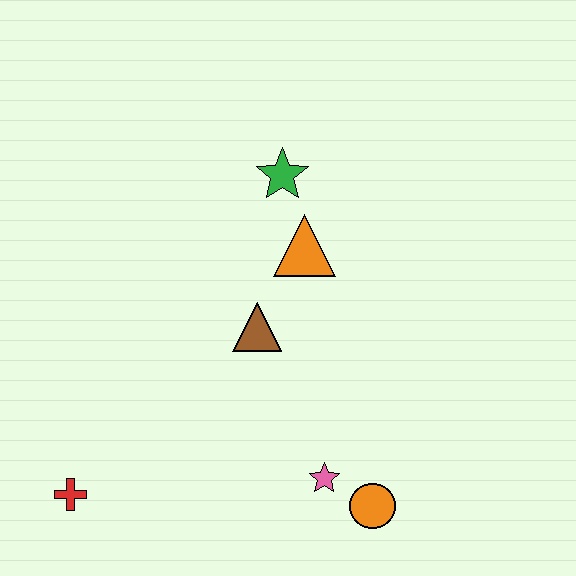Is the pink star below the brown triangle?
Yes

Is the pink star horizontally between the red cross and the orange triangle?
No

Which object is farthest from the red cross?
The green star is farthest from the red cross.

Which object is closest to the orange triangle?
The green star is closest to the orange triangle.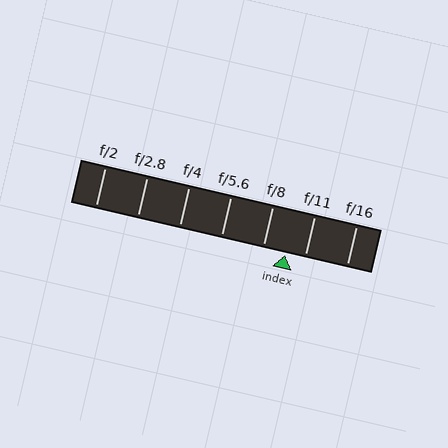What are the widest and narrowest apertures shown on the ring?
The widest aperture shown is f/2 and the narrowest is f/16.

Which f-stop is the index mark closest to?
The index mark is closest to f/11.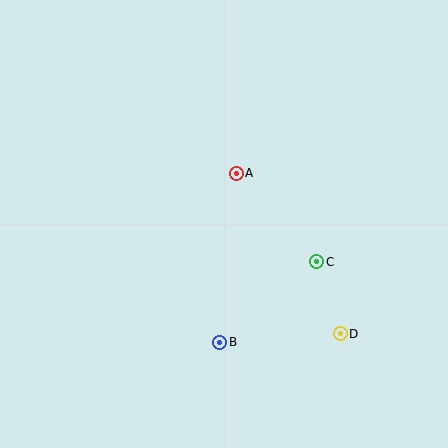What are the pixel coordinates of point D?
Point D is at (340, 334).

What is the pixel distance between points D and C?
The distance between D and C is 76 pixels.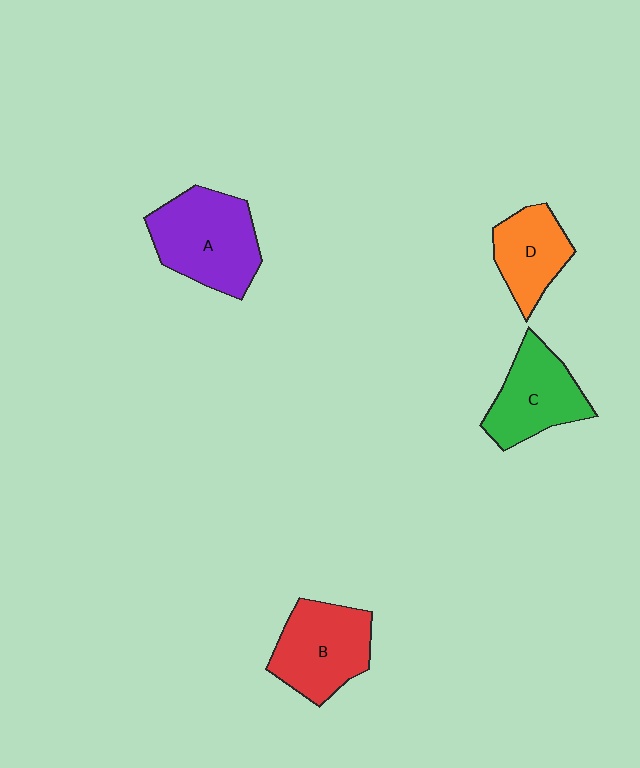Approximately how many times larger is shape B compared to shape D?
Approximately 1.3 times.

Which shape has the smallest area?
Shape D (orange).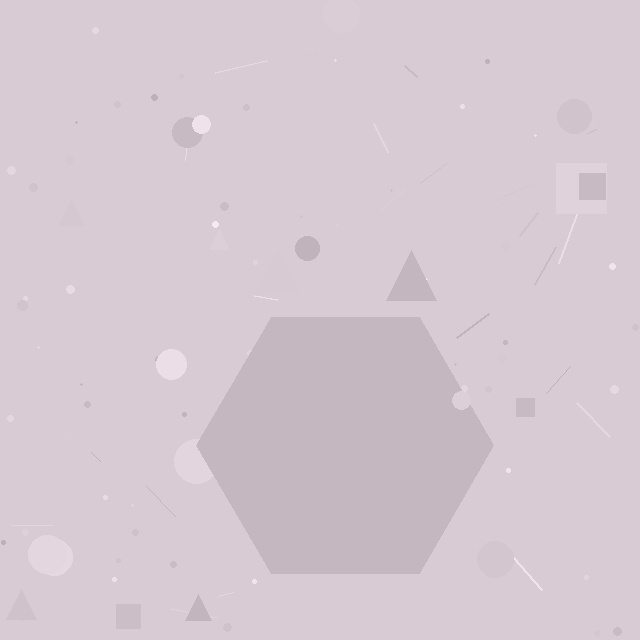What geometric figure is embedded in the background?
A hexagon is embedded in the background.